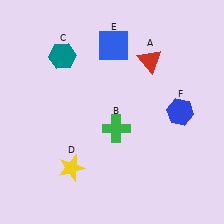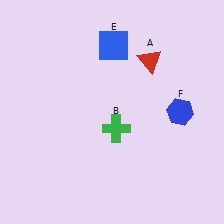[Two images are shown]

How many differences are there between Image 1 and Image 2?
There are 2 differences between the two images.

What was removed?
The yellow star (D), the teal hexagon (C) were removed in Image 2.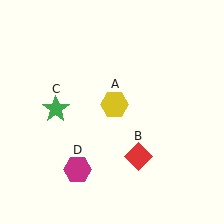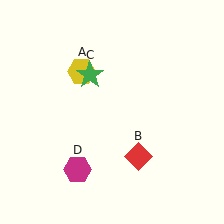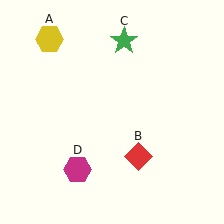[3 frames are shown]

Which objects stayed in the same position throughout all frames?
Red diamond (object B) and magenta hexagon (object D) remained stationary.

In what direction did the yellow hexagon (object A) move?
The yellow hexagon (object A) moved up and to the left.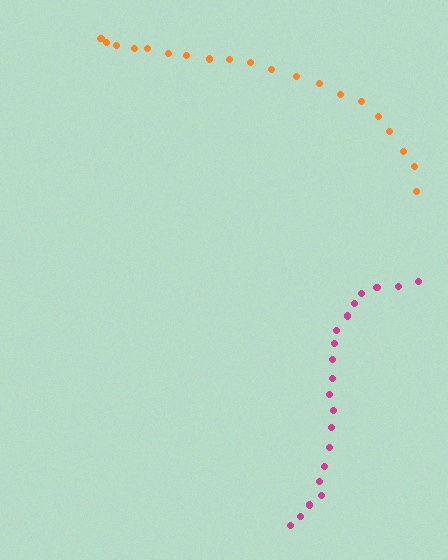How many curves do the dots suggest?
There are 2 distinct paths.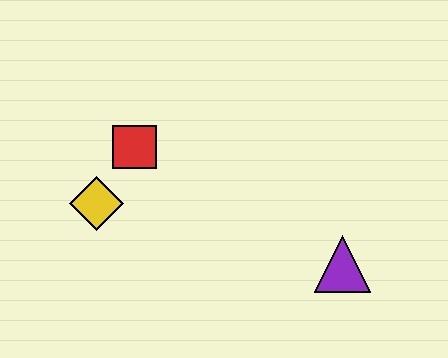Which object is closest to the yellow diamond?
The red square is closest to the yellow diamond.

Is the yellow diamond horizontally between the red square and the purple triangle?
No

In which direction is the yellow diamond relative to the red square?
The yellow diamond is below the red square.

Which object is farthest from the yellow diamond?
The purple triangle is farthest from the yellow diamond.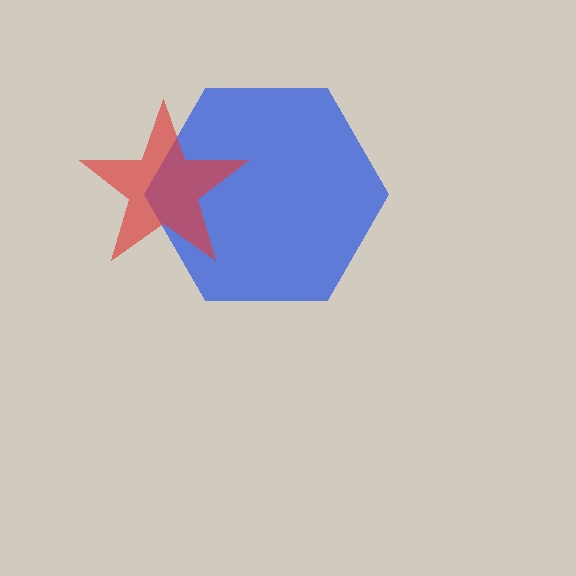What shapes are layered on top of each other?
The layered shapes are: a blue hexagon, a red star.